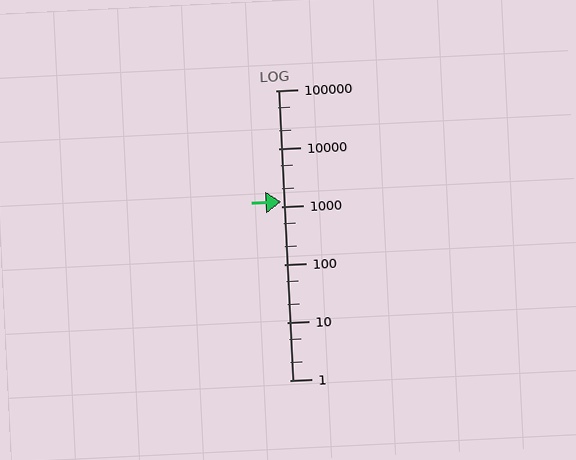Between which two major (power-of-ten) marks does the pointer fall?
The pointer is between 1000 and 10000.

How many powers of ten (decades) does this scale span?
The scale spans 5 decades, from 1 to 100000.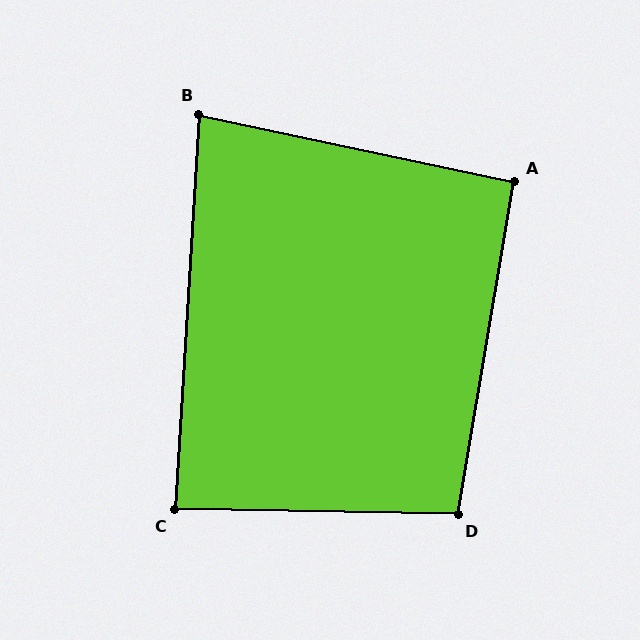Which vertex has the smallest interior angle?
B, at approximately 82 degrees.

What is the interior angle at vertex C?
Approximately 88 degrees (approximately right).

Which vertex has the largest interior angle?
D, at approximately 98 degrees.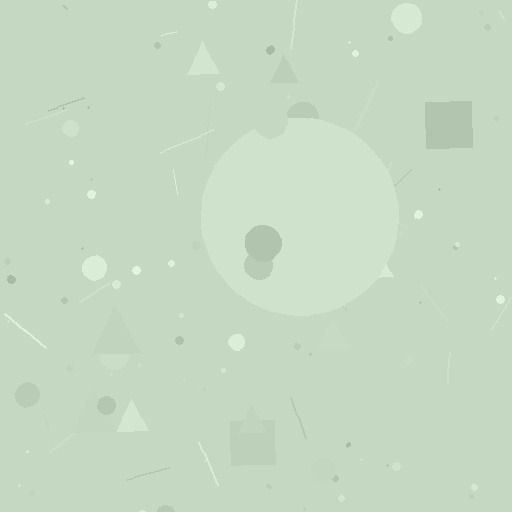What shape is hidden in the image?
A circle is hidden in the image.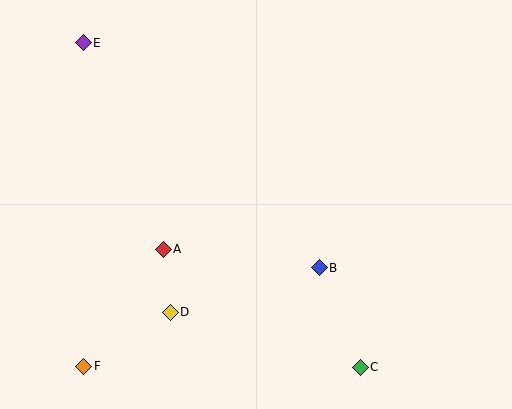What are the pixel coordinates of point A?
Point A is at (163, 249).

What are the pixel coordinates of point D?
Point D is at (170, 312).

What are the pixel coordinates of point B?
Point B is at (319, 268).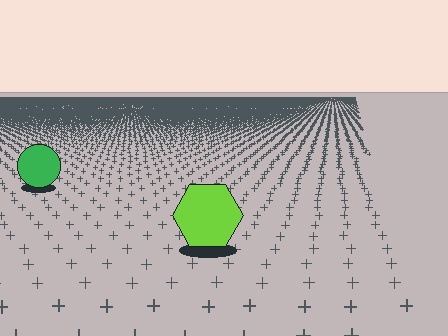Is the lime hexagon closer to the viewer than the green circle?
Yes. The lime hexagon is closer — you can tell from the texture gradient: the ground texture is coarser near it.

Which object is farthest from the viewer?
The green circle is farthest from the viewer. It appears smaller and the ground texture around it is denser.